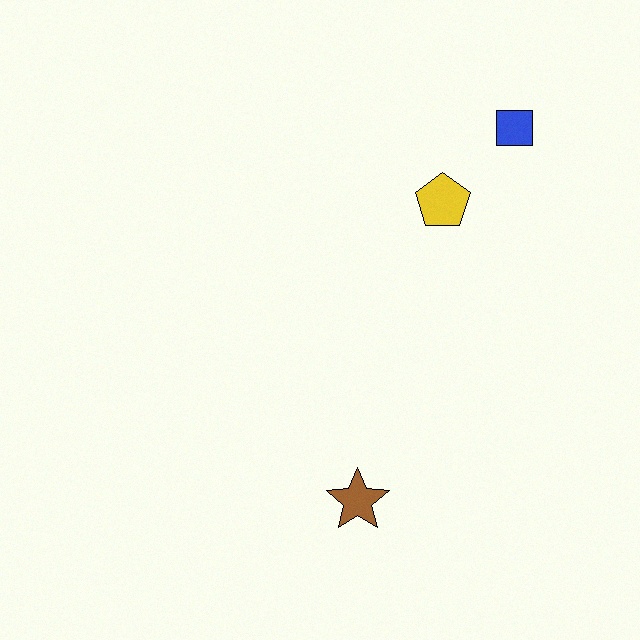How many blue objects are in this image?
There is 1 blue object.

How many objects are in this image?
There are 3 objects.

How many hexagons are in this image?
There are no hexagons.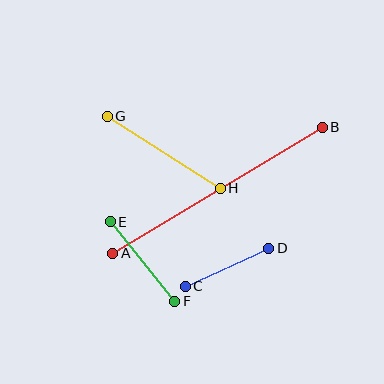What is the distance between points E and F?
The distance is approximately 102 pixels.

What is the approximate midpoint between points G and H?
The midpoint is at approximately (164, 152) pixels.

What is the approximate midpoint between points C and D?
The midpoint is at approximately (227, 267) pixels.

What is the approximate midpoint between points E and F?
The midpoint is at approximately (143, 262) pixels.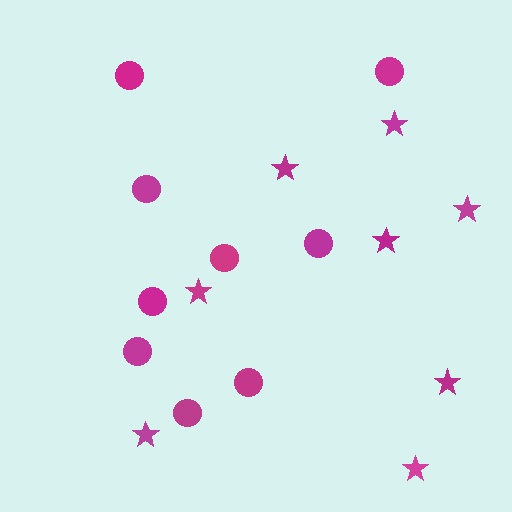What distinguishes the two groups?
There are 2 groups: one group of circles (9) and one group of stars (8).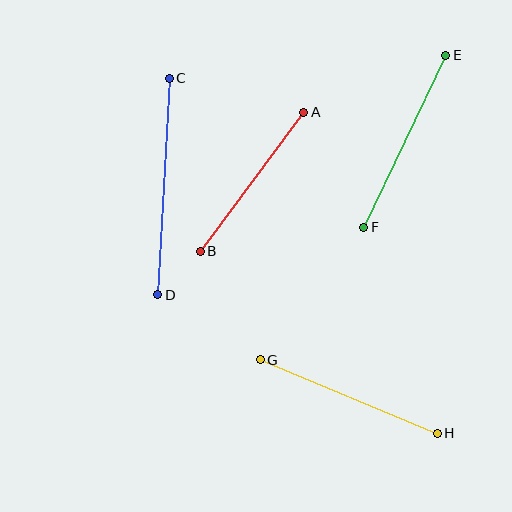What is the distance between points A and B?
The distance is approximately 173 pixels.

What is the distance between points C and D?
The distance is approximately 216 pixels.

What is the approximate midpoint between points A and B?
The midpoint is at approximately (252, 182) pixels.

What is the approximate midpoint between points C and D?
The midpoint is at approximately (163, 187) pixels.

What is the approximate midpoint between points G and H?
The midpoint is at approximately (349, 396) pixels.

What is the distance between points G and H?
The distance is approximately 192 pixels.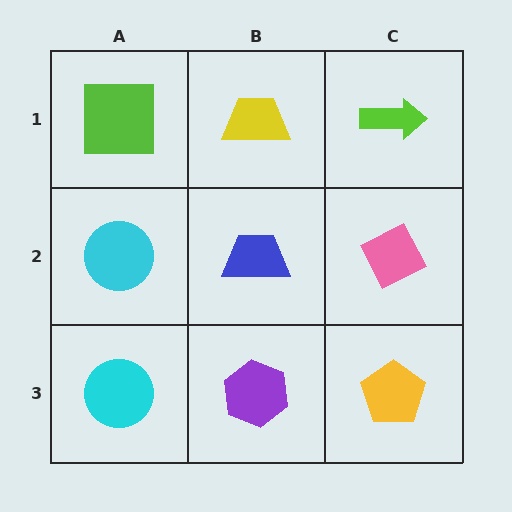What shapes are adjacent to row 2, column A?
A lime square (row 1, column A), a cyan circle (row 3, column A), a blue trapezoid (row 2, column B).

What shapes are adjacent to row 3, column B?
A blue trapezoid (row 2, column B), a cyan circle (row 3, column A), a yellow pentagon (row 3, column C).